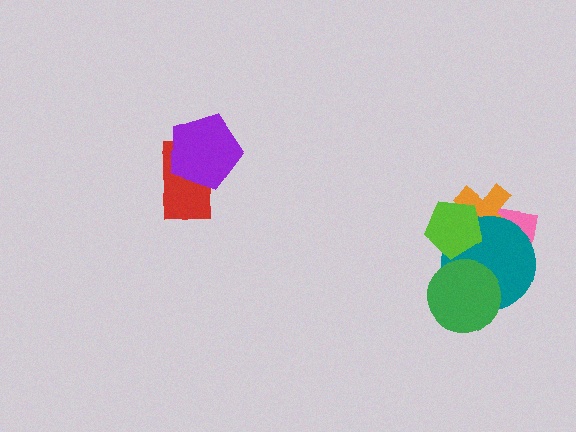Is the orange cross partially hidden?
Yes, it is partially covered by another shape.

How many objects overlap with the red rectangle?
1 object overlaps with the red rectangle.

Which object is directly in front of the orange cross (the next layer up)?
The teal circle is directly in front of the orange cross.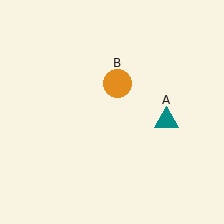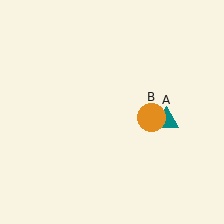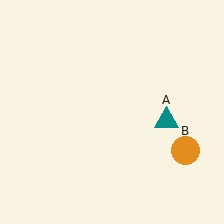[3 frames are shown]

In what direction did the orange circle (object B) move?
The orange circle (object B) moved down and to the right.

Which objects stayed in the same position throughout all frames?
Teal triangle (object A) remained stationary.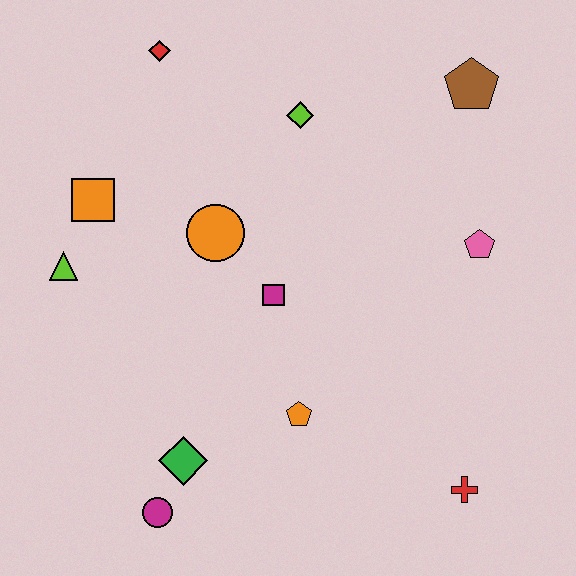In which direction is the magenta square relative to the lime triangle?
The magenta square is to the right of the lime triangle.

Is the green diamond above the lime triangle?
No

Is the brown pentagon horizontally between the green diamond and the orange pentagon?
No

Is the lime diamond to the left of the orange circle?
No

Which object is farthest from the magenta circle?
The brown pentagon is farthest from the magenta circle.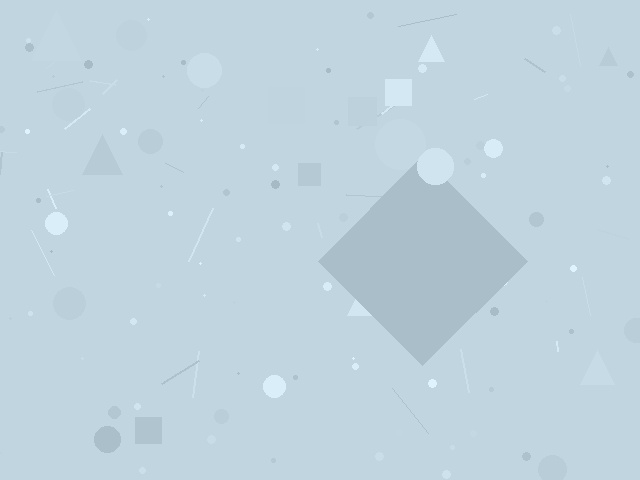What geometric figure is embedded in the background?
A diamond is embedded in the background.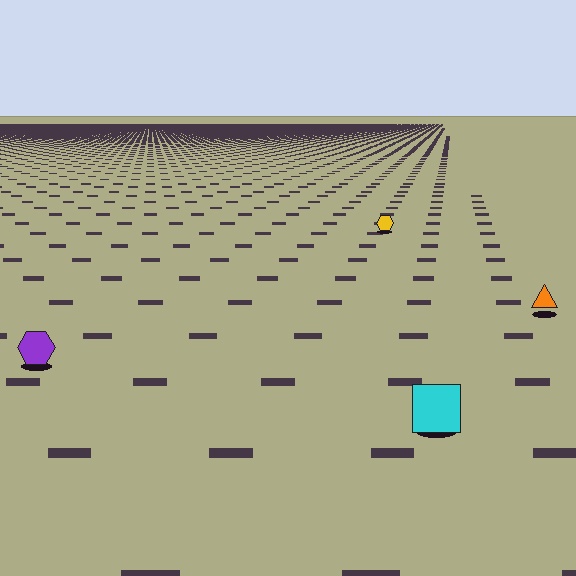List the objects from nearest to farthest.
From nearest to farthest: the cyan square, the purple hexagon, the orange triangle, the yellow hexagon.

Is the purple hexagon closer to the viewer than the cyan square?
No. The cyan square is closer — you can tell from the texture gradient: the ground texture is coarser near it.